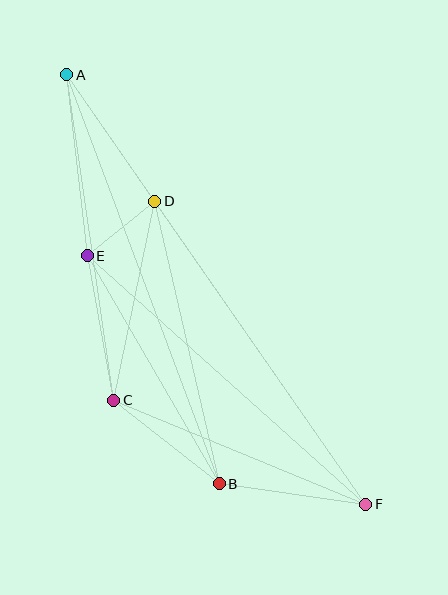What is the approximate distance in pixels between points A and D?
The distance between A and D is approximately 154 pixels.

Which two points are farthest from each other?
Points A and F are farthest from each other.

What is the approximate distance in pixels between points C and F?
The distance between C and F is approximately 272 pixels.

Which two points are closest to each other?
Points D and E are closest to each other.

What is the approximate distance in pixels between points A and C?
The distance between A and C is approximately 329 pixels.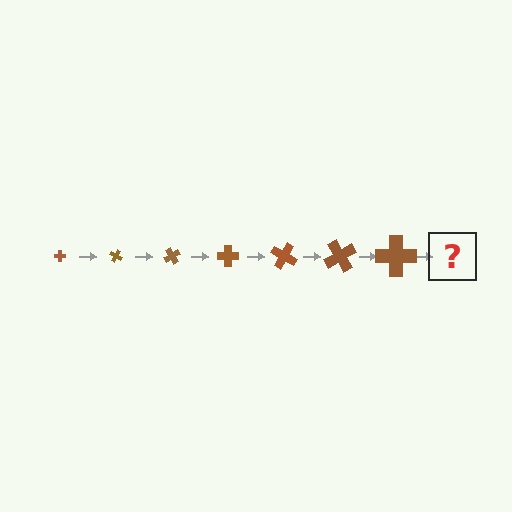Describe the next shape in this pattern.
It should be a cross, larger than the previous one and rotated 210 degrees from the start.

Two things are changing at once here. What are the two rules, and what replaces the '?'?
The two rules are that the cross grows larger each step and it rotates 30 degrees each step. The '?' should be a cross, larger than the previous one and rotated 210 degrees from the start.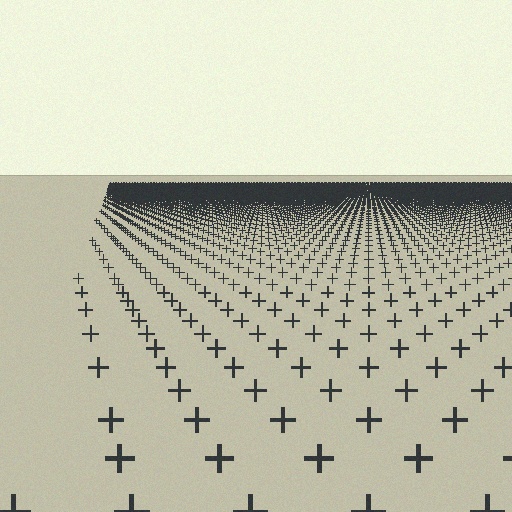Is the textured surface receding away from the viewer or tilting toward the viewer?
The surface is receding away from the viewer. Texture elements get smaller and denser toward the top.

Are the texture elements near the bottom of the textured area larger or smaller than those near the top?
Larger. Near the bottom, elements are closer to the viewer and appear at a bigger on-screen size.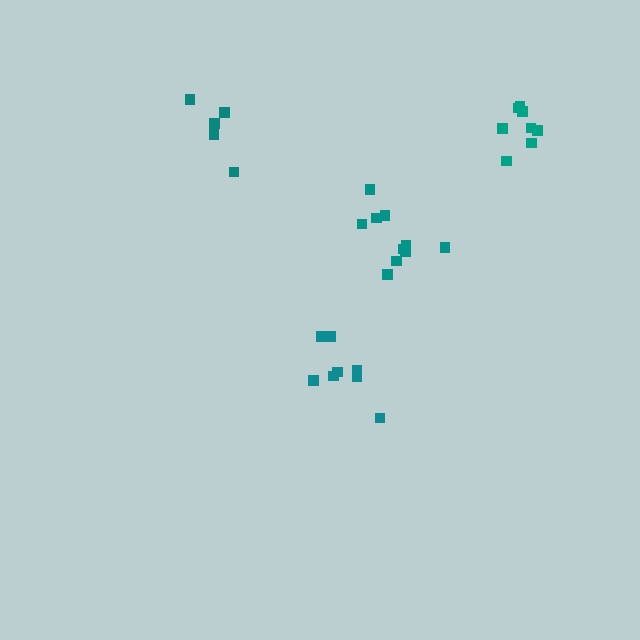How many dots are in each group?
Group 1: 8 dots, Group 2: 10 dots, Group 3: 8 dots, Group 4: 5 dots (31 total).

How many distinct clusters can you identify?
There are 4 distinct clusters.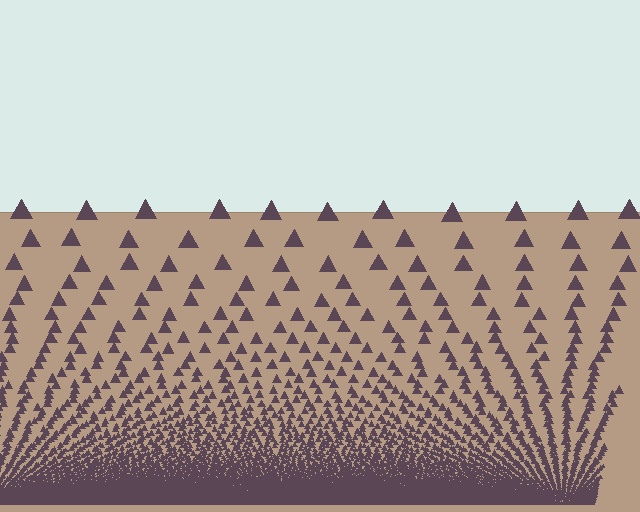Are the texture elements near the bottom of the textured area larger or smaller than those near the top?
Smaller. The gradient is inverted — elements near the bottom are smaller and denser.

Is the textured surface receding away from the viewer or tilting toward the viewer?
The surface appears to tilt toward the viewer. Texture elements get larger and sparser toward the top.